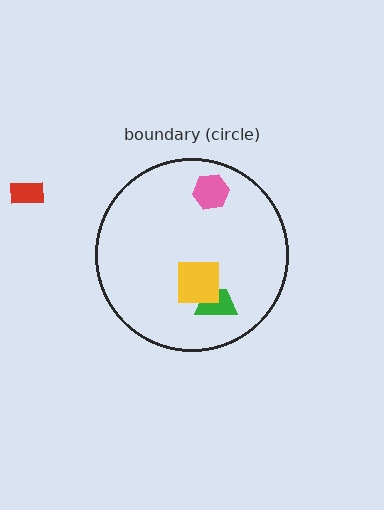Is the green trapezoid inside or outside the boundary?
Inside.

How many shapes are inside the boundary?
3 inside, 1 outside.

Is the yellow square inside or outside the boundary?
Inside.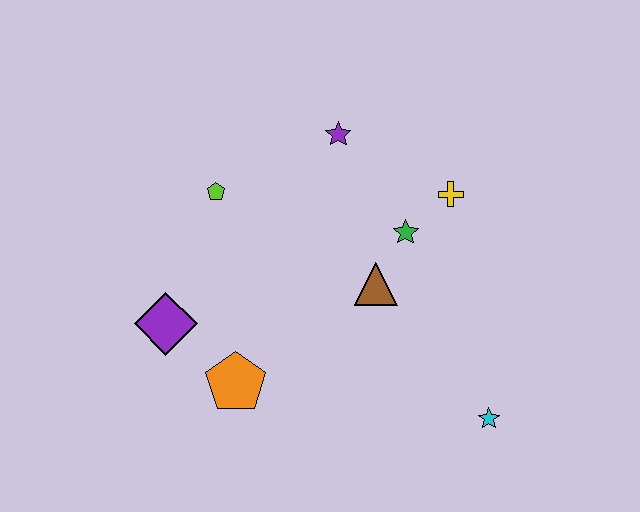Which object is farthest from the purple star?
The cyan star is farthest from the purple star.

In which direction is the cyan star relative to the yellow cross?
The cyan star is below the yellow cross.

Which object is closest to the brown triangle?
The green star is closest to the brown triangle.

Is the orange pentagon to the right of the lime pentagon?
Yes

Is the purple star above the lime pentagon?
Yes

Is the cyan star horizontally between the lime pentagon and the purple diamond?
No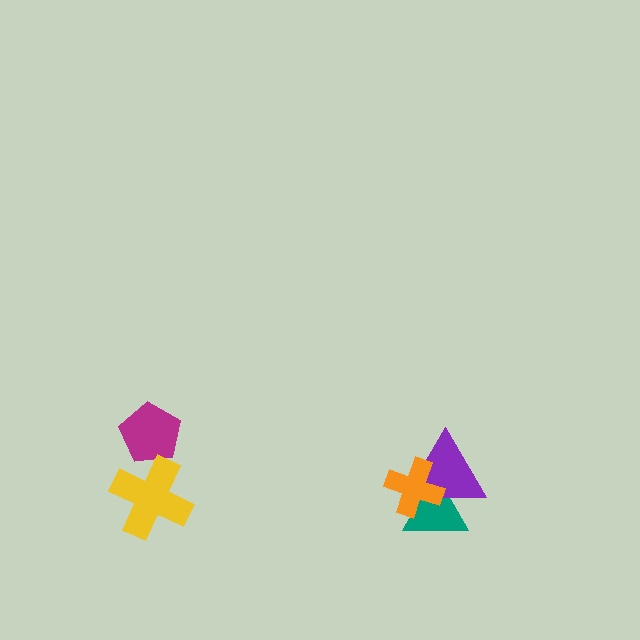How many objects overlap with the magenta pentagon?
1 object overlaps with the magenta pentagon.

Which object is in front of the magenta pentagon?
The yellow cross is in front of the magenta pentagon.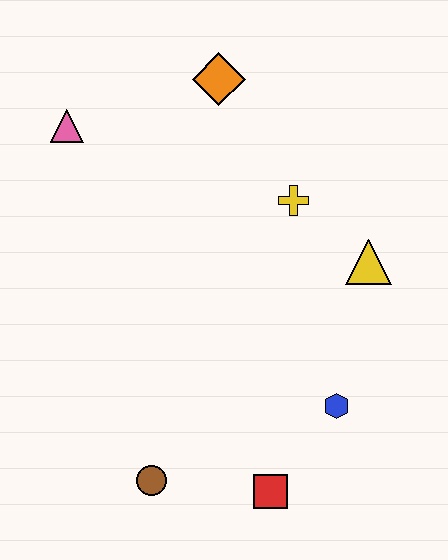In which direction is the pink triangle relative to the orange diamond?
The pink triangle is to the left of the orange diamond.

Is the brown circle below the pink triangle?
Yes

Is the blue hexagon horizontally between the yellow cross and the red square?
No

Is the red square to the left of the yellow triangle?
Yes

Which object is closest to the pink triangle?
The orange diamond is closest to the pink triangle.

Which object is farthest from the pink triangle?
The red square is farthest from the pink triangle.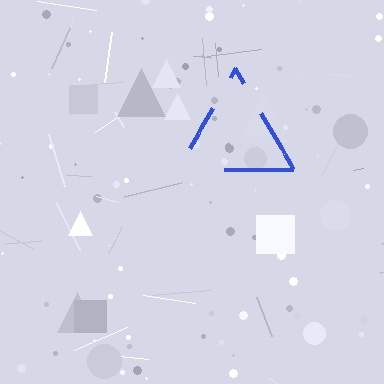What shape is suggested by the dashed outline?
The dashed outline suggests a triangle.